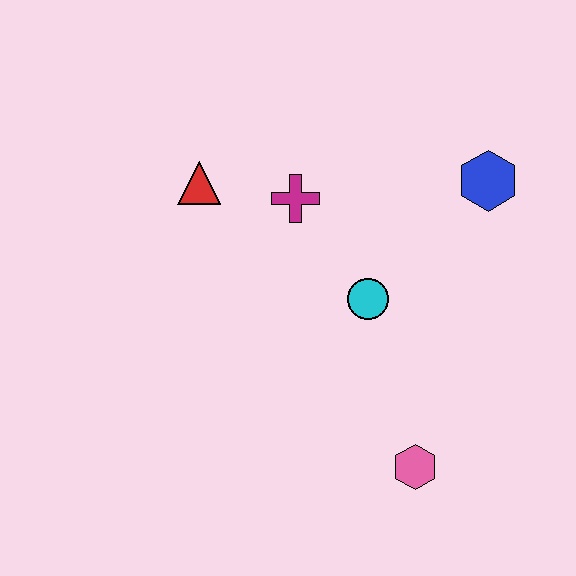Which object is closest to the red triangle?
The magenta cross is closest to the red triangle.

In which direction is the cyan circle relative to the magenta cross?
The cyan circle is below the magenta cross.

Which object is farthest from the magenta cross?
The pink hexagon is farthest from the magenta cross.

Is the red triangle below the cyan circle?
No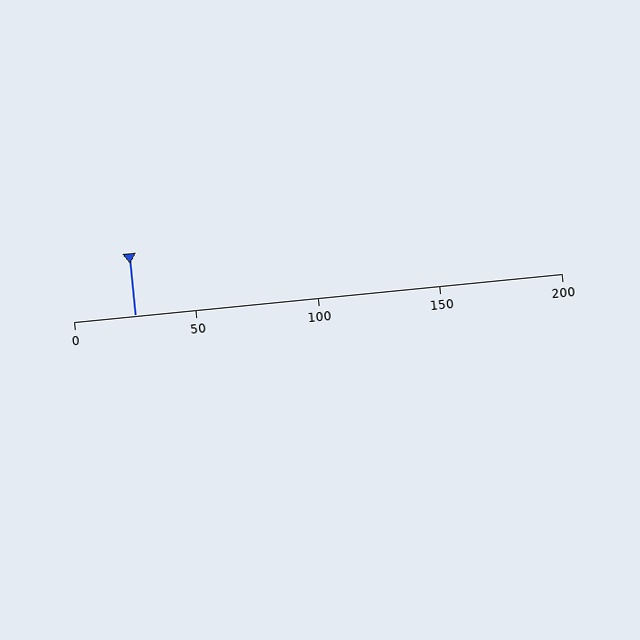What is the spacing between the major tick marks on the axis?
The major ticks are spaced 50 apart.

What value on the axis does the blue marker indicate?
The marker indicates approximately 25.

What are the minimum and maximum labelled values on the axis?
The axis runs from 0 to 200.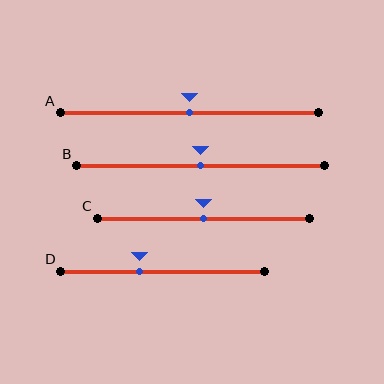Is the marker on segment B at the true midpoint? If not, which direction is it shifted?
Yes, the marker on segment B is at the true midpoint.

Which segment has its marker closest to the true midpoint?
Segment A has its marker closest to the true midpoint.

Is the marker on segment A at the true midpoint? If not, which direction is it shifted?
Yes, the marker on segment A is at the true midpoint.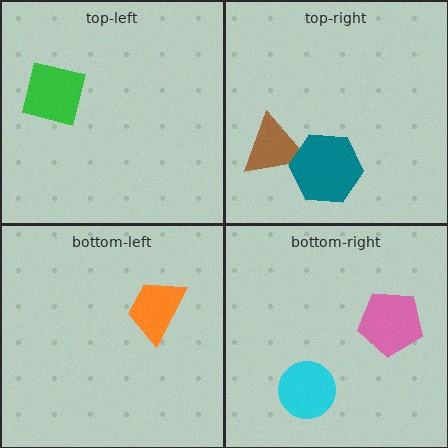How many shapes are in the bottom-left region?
1.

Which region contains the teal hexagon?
The top-right region.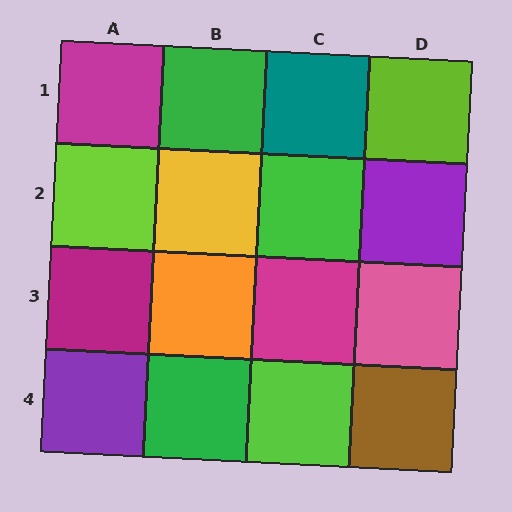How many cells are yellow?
1 cell is yellow.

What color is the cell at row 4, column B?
Green.